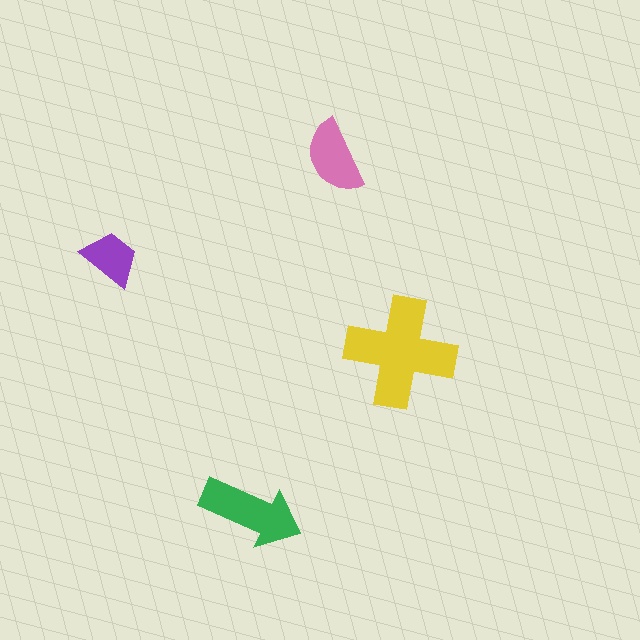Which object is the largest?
The yellow cross.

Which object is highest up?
The pink semicircle is topmost.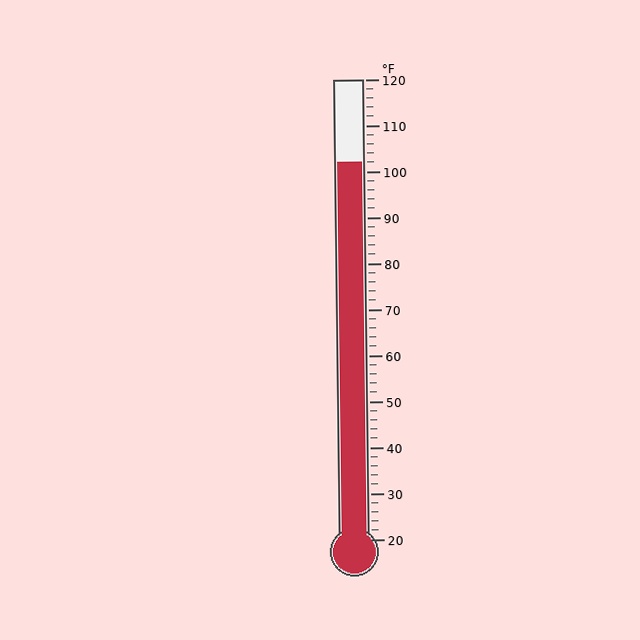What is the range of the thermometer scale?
The thermometer scale ranges from 20°F to 120°F.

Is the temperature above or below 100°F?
The temperature is above 100°F.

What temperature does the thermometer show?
The thermometer shows approximately 102°F.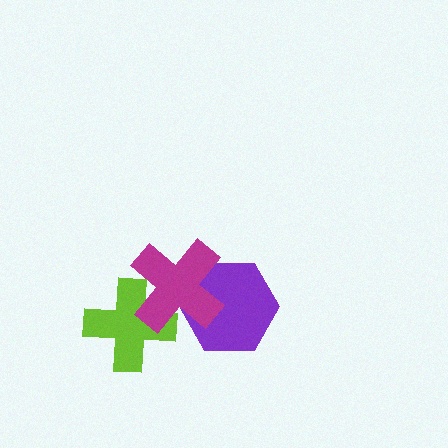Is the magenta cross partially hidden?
No, no other shape covers it.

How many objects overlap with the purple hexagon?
1 object overlaps with the purple hexagon.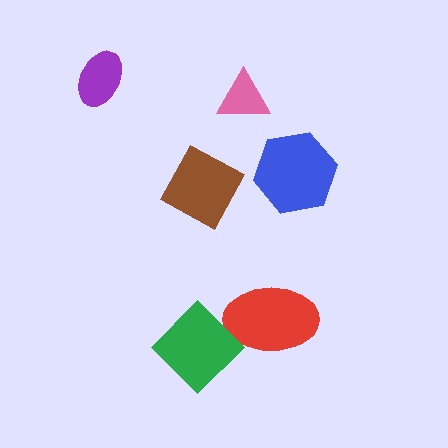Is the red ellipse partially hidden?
Yes, it is partially covered by another shape.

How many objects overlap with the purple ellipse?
0 objects overlap with the purple ellipse.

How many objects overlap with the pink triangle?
0 objects overlap with the pink triangle.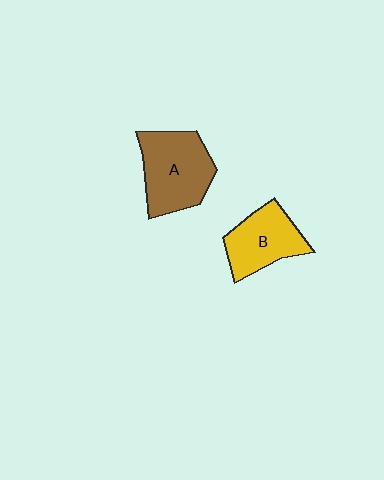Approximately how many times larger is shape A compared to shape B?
Approximately 1.3 times.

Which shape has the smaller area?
Shape B (yellow).